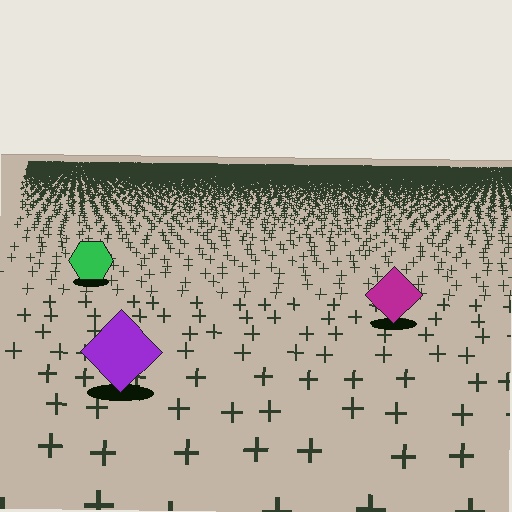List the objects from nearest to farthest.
From nearest to farthest: the purple diamond, the magenta diamond, the green hexagon.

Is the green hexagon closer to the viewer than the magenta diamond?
No. The magenta diamond is closer — you can tell from the texture gradient: the ground texture is coarser near it.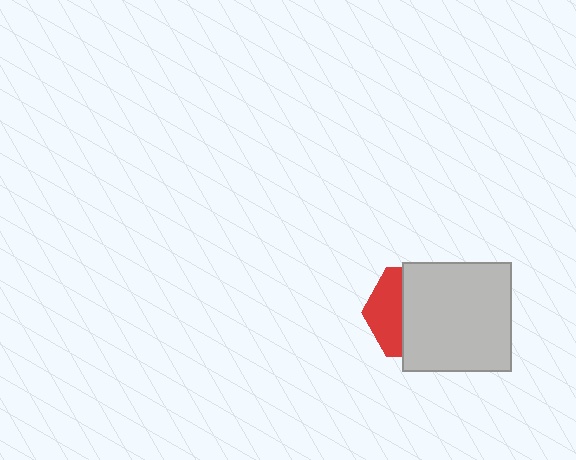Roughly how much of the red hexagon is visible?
A small part of it is visible (roughly 36%).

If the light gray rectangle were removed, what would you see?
You would see the complete red hexagon.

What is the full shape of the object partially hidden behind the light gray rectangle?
The partially hidden object is a red hexagon.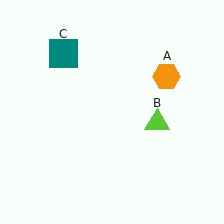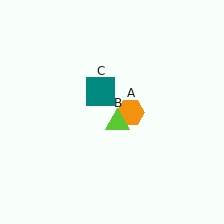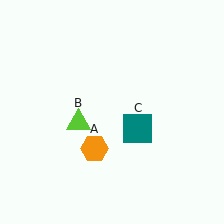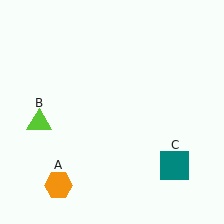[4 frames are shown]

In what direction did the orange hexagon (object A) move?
The orange hexagon (object A) moved down and to the left.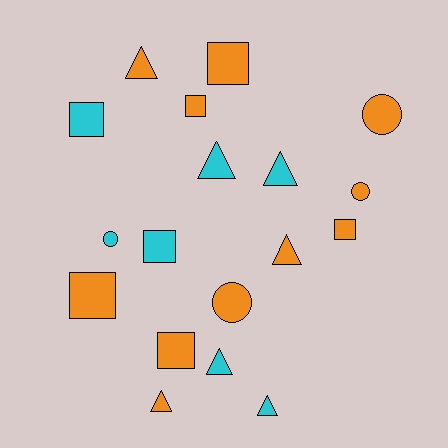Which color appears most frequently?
Orange, with 11 objects.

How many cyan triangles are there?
There are 4 cyan triangles.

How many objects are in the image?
There are 18 objects.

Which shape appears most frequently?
Triangle, with 7 objects.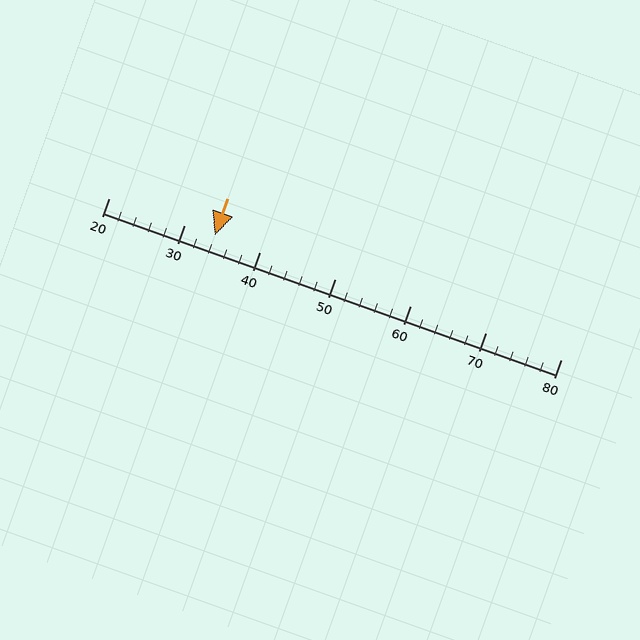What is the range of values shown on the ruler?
The ruler shows values from 20 to 80.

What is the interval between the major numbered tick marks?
The major tick marks are spaced 10 units apart.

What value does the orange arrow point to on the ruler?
The orange arrow points to approximately 34.